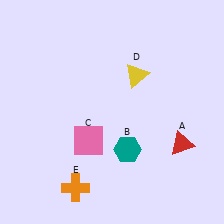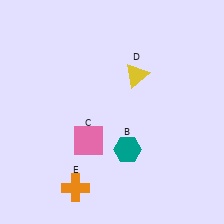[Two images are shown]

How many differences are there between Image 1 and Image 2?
There is 1 difference between the two images.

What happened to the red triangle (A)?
The red triangle (A) was removed in Image 2. It was in the bottom-right area of Image 1.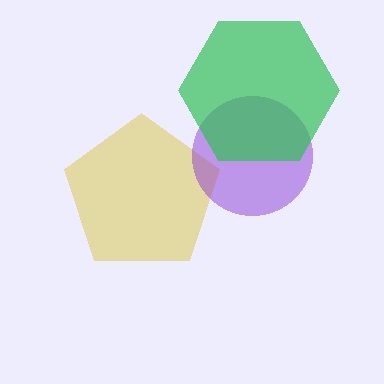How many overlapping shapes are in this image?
There are 3 overlapping shapes in the image.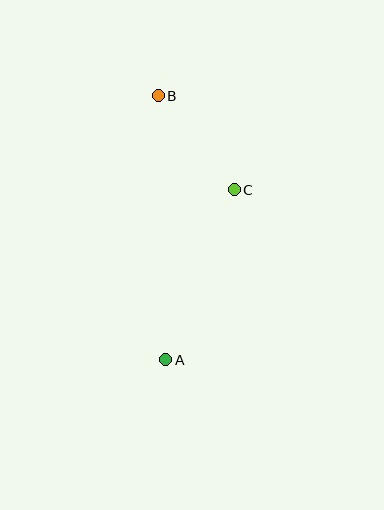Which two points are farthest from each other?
Points A and B are farthest from each other.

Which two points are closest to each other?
Points B and C are closest to each other.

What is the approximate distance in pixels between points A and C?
The distance between A and C is approximately 183 pixels.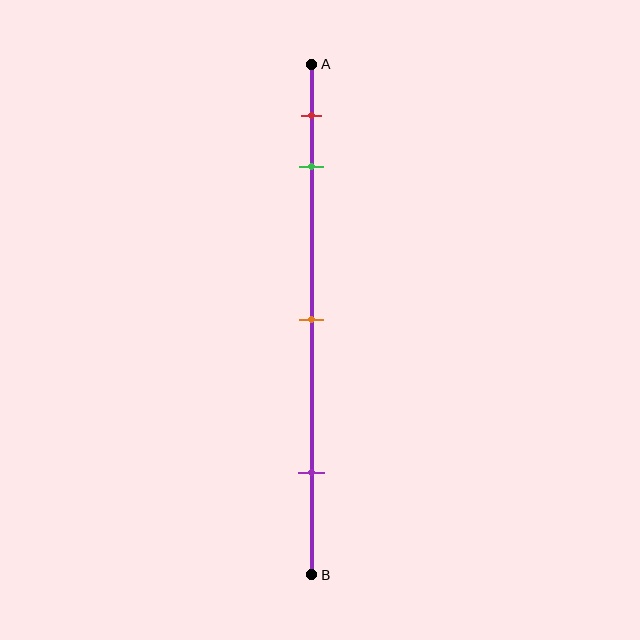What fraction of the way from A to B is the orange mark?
The orange mark is approximately 50% (0.5) of the way from A to B.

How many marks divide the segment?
There are 4 marks dividing the segment.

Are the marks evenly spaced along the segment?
No, the marks are not evenly spaced.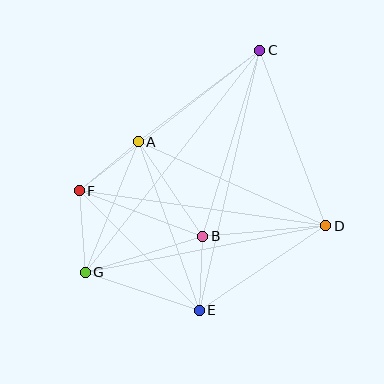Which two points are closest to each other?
Points B and E are closest to each other.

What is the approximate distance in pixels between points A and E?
The distance between A and E is approximately 179 pixels.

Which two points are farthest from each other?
Points C and G are farthest from each other.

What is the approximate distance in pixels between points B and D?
The distance between B and D is approximately 123 pixels.